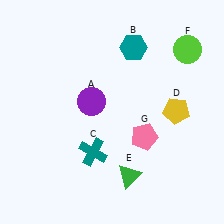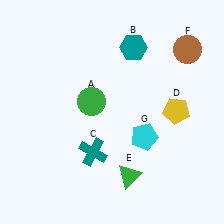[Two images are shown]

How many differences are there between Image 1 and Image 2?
There are 3 differences between the two images.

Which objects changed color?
A changed from purple to green. F changed from lime to brown. G changed from pink to cyan.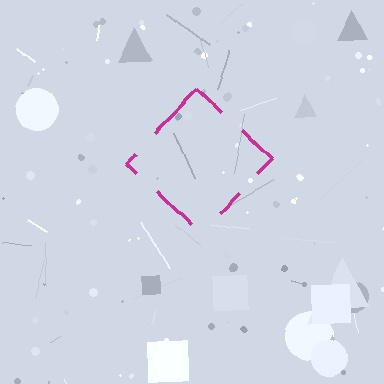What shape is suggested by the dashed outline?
The dashed outline suggests a diamond.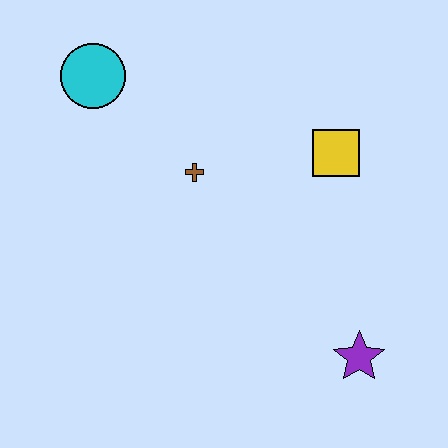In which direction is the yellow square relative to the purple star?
The yellow square is above the purple star.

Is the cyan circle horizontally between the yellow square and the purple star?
No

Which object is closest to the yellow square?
The brown cross is closest to the yellow square.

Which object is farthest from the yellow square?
The cyan circle is farthest from the yellow square.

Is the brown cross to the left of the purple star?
Yes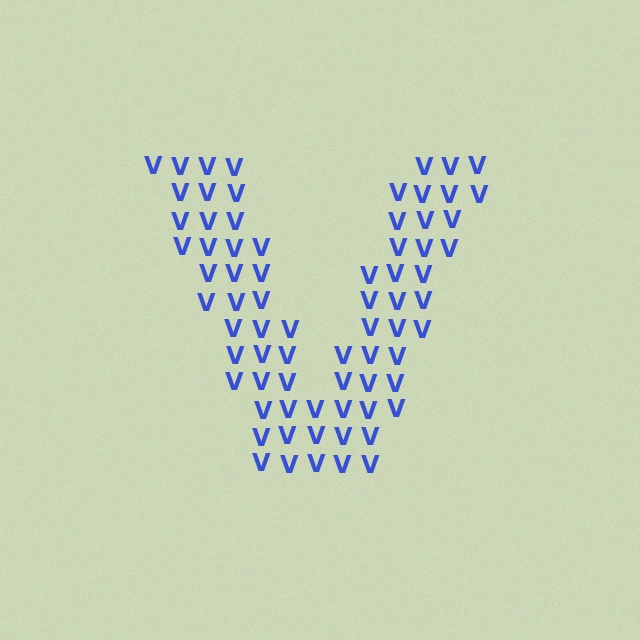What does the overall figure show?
The overall figure shows the letter V.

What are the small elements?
The small elements are letter V's.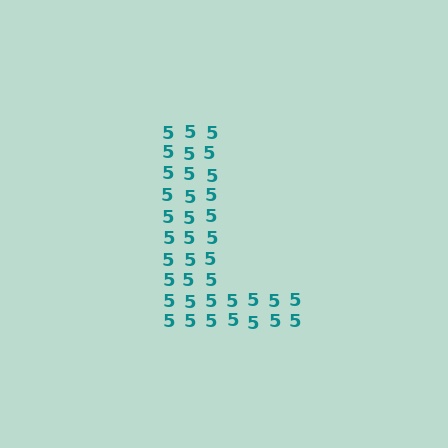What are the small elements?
The small elements are digit 5's.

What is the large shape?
The large shape is the letter L.